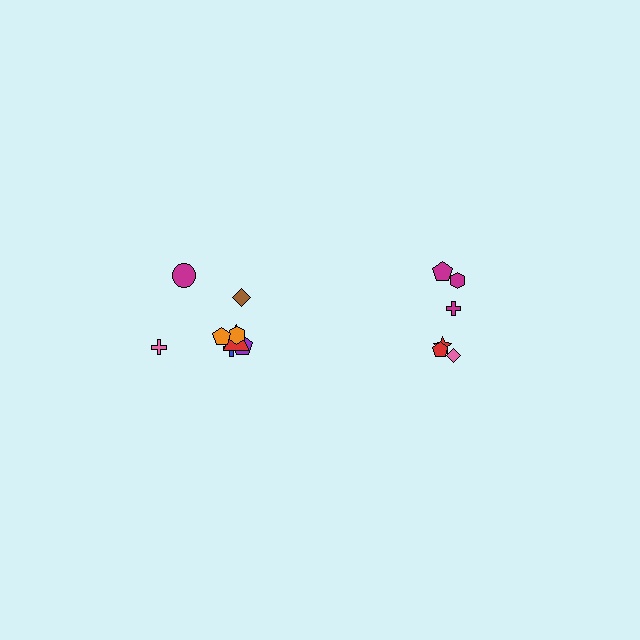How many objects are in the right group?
There are 6 objects.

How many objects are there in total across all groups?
There are 14 objects.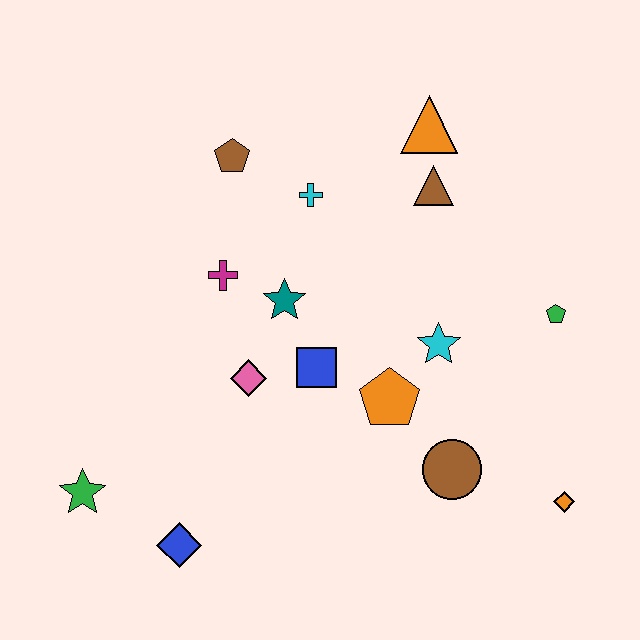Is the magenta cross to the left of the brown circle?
Yes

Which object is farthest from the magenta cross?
The orange diamond is farthest from the magenta cross.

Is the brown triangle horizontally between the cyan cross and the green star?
No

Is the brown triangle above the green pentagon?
Yes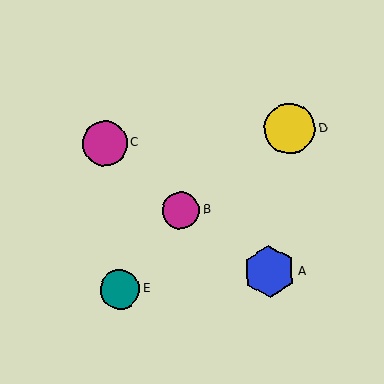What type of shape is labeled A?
Shape A is a blue hexagon.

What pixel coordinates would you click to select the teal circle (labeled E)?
Click at (120, 289) to select the teal circle E.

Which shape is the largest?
The blue hexagon (labeled A) is the largest.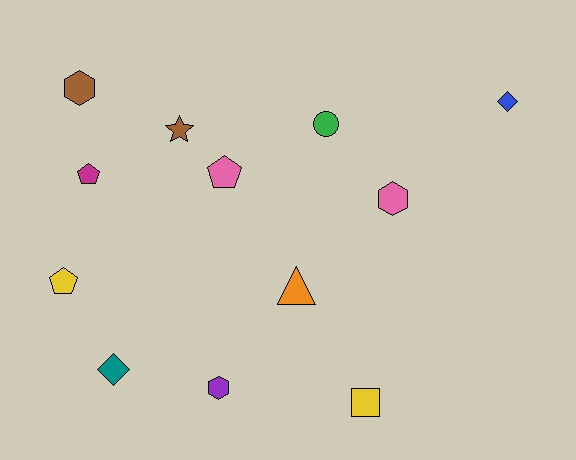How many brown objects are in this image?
There are 2 brown objects.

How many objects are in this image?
There are 12 objects.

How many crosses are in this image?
There are no crosses.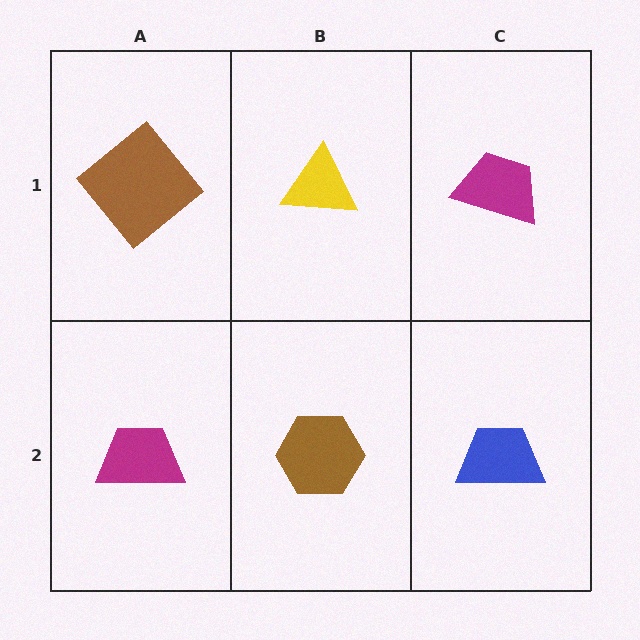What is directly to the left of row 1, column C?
A yellow triangle.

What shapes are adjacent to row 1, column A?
A magenta trapezoid (row 2, column A), a yellow triangle (row 1, column B).